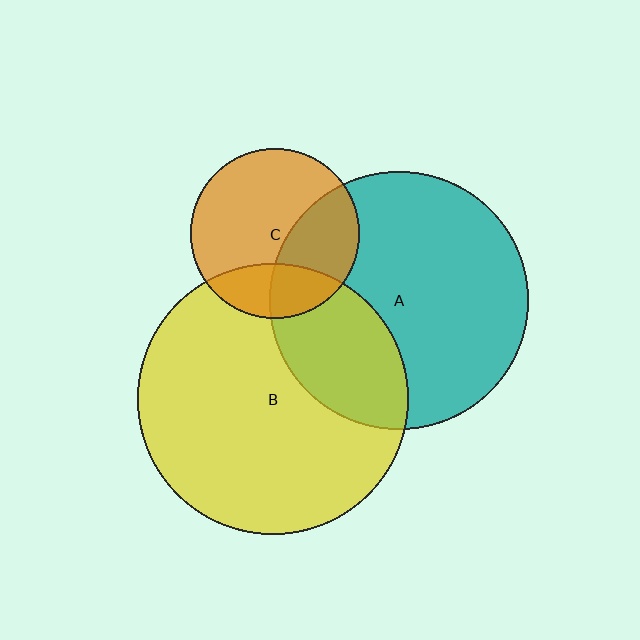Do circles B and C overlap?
Yes.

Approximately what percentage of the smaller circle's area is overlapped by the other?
Approximately 25%.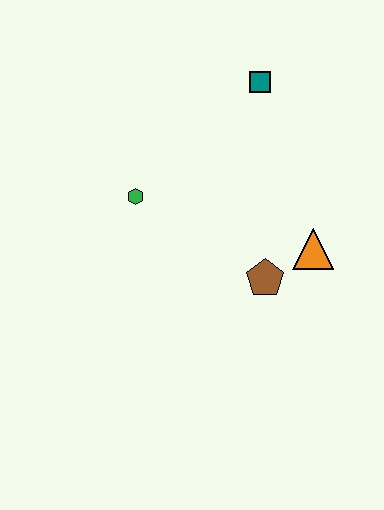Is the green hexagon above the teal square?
No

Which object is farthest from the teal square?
The brown pentagon is farthest from the teal square.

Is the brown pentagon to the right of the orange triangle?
No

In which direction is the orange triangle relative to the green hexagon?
The orange triangle is to the right of the green hexagon.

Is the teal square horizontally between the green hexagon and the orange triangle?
Yes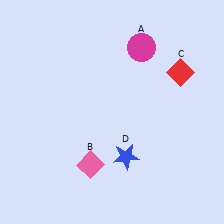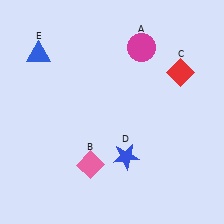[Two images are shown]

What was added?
A blue triangle (E) was added in Image 2.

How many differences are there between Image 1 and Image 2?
There is 1 difference between the two images.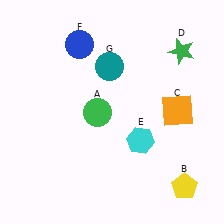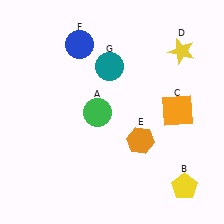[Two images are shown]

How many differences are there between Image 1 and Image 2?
There are 2 differences between the two images.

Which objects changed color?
D changed from green to yellow. E changed from cyan to orange.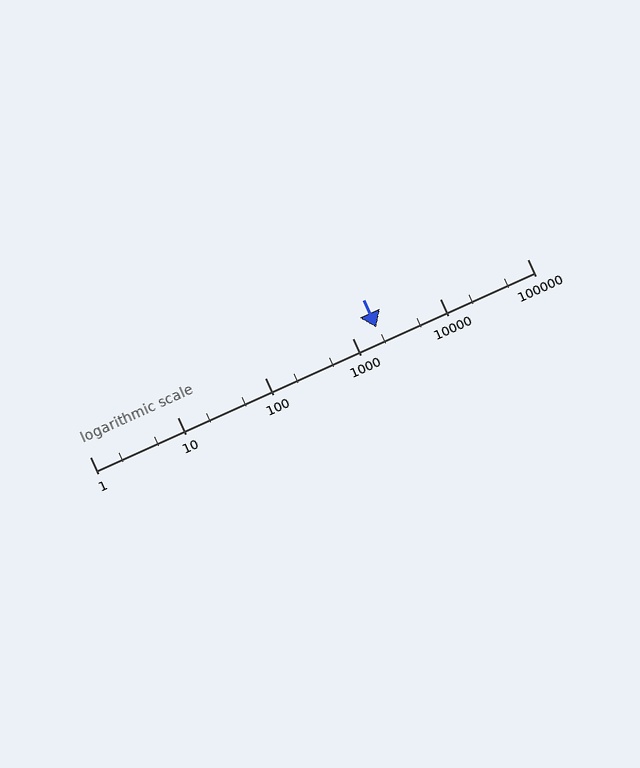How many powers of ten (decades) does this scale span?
The scale spans 5 decades, from 1 to 100000.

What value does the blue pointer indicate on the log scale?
The pointer indicates approximately 1900.